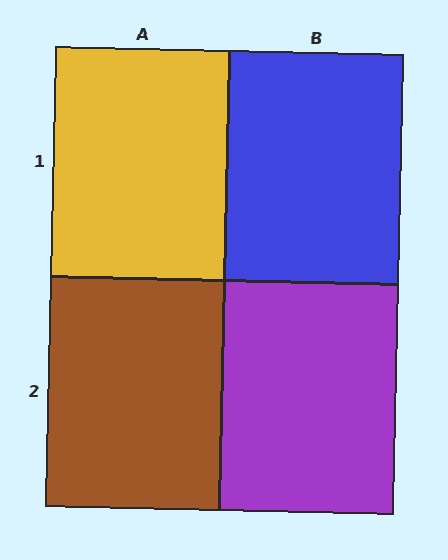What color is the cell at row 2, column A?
Brown.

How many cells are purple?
1 cell is purple.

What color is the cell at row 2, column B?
Purple.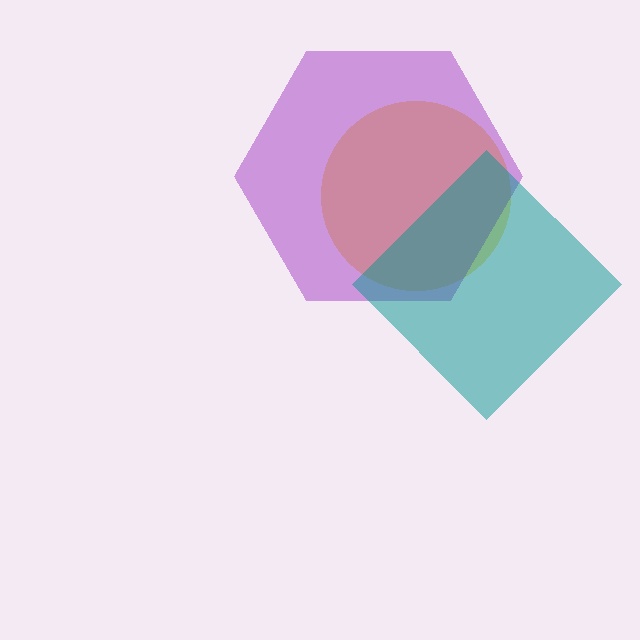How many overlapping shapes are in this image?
There are 3 overlapping shapes in the image.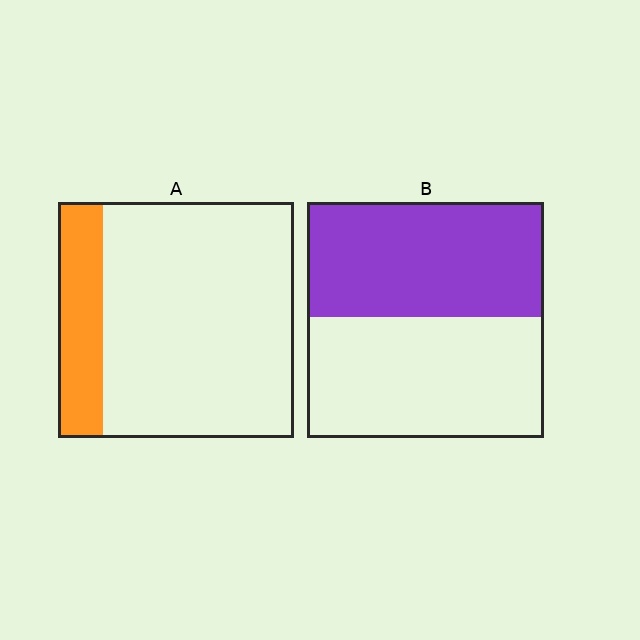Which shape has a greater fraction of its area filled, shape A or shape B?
Shape B.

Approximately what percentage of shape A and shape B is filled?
A is approximately 20% and B is approximately 50%.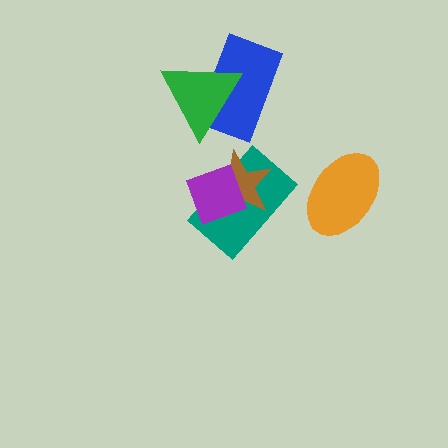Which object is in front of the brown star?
The purple diamond is in front of the brown star.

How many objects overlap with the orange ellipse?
0 objects overlap with the orange ellipse.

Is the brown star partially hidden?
Yes, it is partially covered by another shape.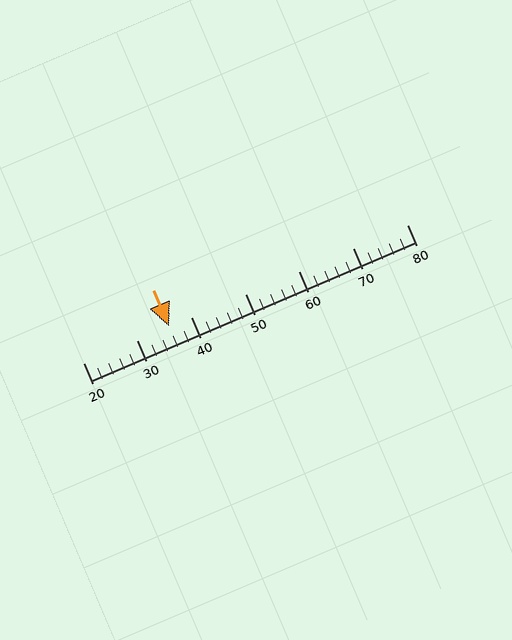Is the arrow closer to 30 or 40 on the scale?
The arrow is closer to 40.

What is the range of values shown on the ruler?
The ruler shows values from 20 to 80.